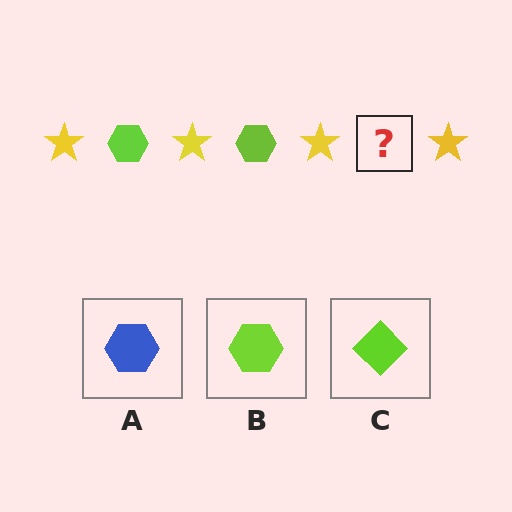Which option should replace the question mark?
Option B.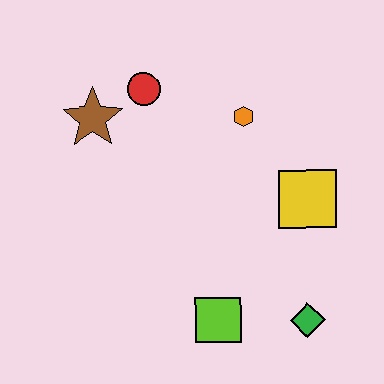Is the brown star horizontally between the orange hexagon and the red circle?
No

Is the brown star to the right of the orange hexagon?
No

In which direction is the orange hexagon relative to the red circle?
The orange hexagon is to the right of the red circle.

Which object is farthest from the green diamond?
The brown star is farthest from the green diamond.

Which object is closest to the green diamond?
The lime square is closest to the green diamond.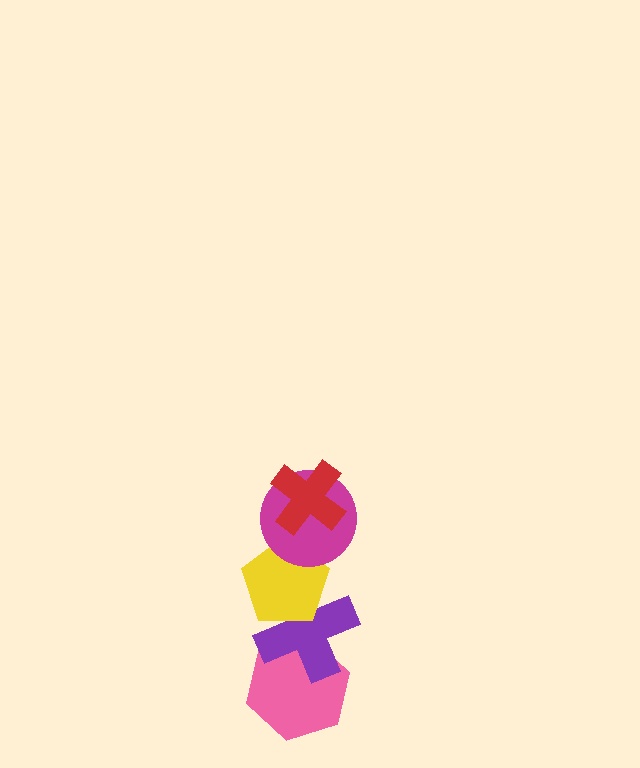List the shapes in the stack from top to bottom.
From top to bottom: the red cross, the magenta circle, the yellow pentagon, the purple cross, the pink hexagon.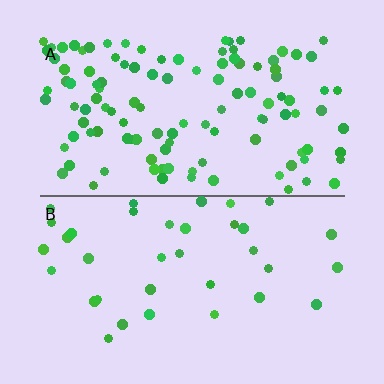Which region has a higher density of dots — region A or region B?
A (the top).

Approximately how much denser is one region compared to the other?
Approximately 3.2× — region A over region B.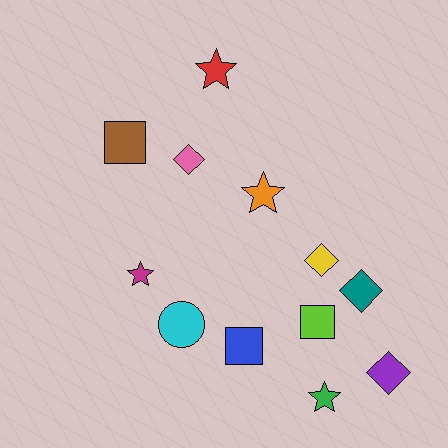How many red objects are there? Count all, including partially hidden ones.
There is 1 red object.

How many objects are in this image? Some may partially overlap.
There are 12 objects.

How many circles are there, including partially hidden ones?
There is 1 circle.